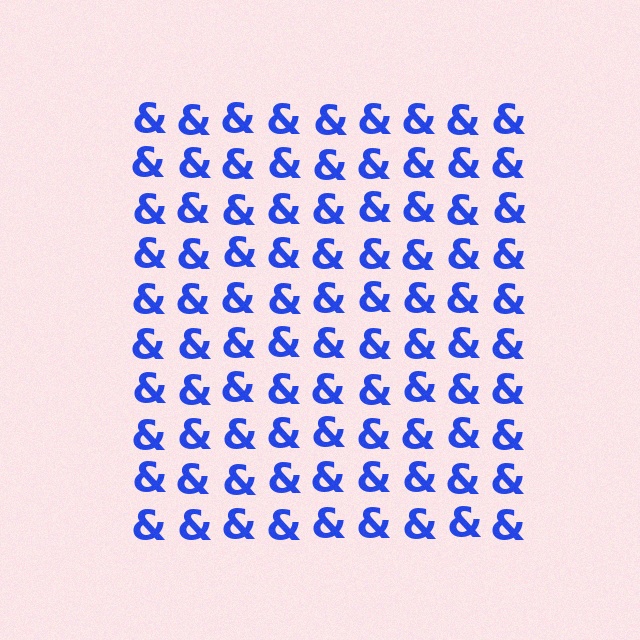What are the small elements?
The small elements are ampersands.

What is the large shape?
The large shape is a square.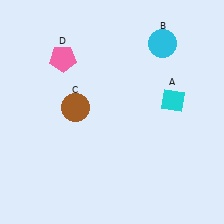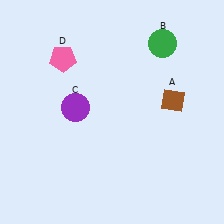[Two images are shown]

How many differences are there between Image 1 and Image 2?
There are 3 differences between the two images.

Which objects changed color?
A changed from cyan to brown. B changed from cyan to green. C changed from brown to purple.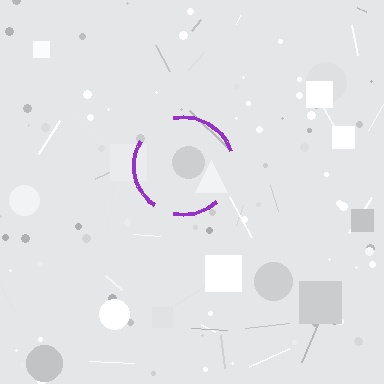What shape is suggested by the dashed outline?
The dashed outline suggests a circle.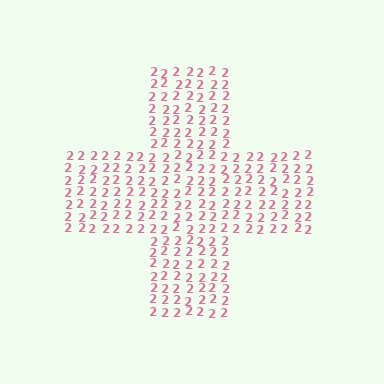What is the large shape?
The large shape is a cross.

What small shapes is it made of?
It is made of small digit 2's.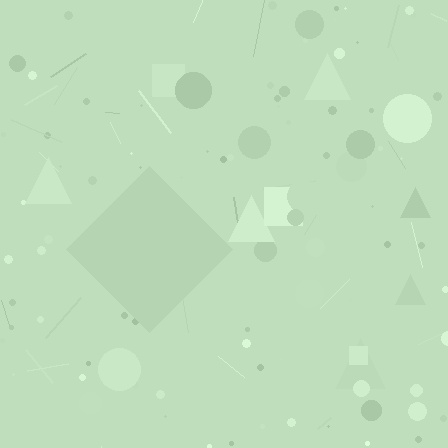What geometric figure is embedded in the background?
A diamond is embedded in the background.